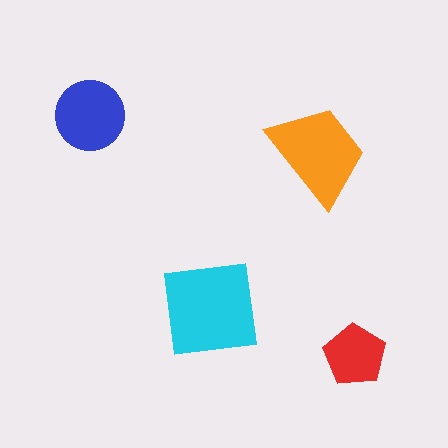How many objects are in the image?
There are 4 objects in the image.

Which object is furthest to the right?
The red pentagon is rightmost.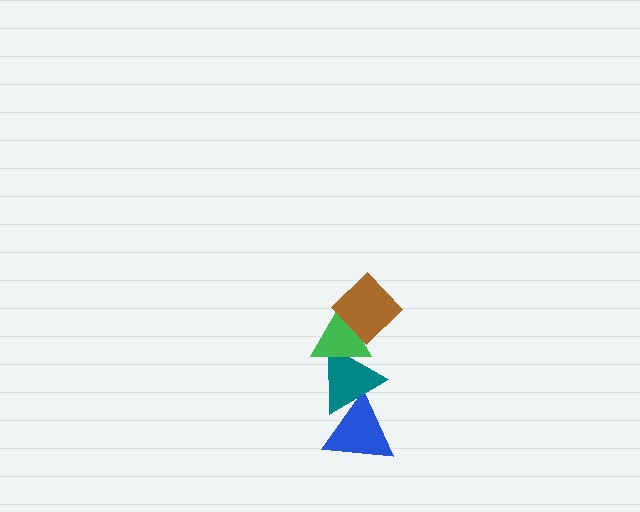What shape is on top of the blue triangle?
The teal triangle is on top of the blue triangle.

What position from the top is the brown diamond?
The brown diamond is 1st from the top.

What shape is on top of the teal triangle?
The green triangle is on top of the teal triangle.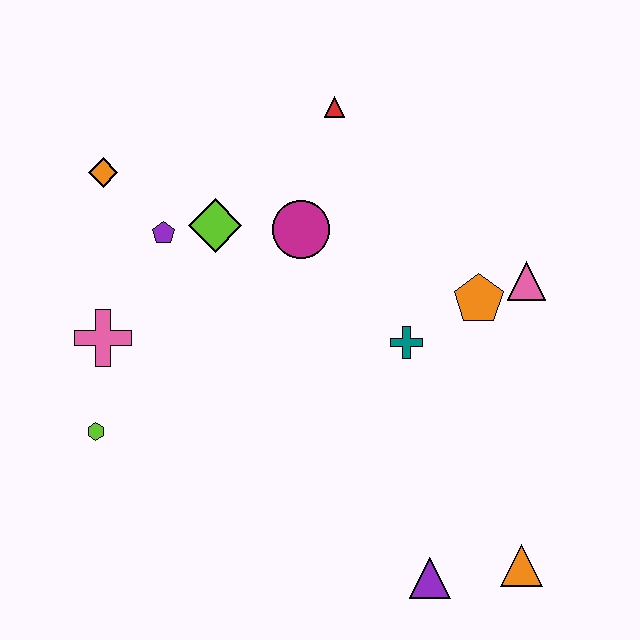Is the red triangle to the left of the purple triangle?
Yes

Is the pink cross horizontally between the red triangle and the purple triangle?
No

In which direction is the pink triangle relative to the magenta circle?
The pink triangle is to the right of the magenta circle.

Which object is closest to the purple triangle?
The orange triangle is closest to the purple triangle.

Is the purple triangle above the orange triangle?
No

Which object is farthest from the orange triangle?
The orange diamond is farthest from the orange triangle.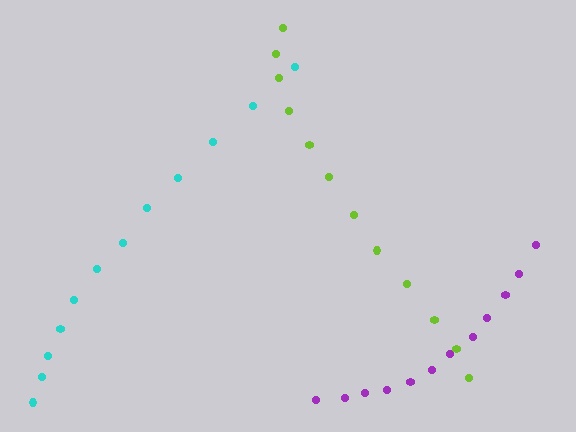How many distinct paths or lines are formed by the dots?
There are 3 distinct paths.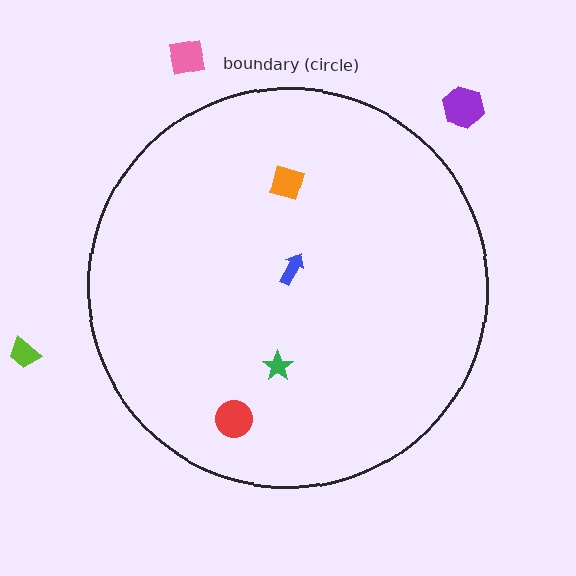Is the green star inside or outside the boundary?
Inside.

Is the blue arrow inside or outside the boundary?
Inside.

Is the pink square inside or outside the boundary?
Outside.